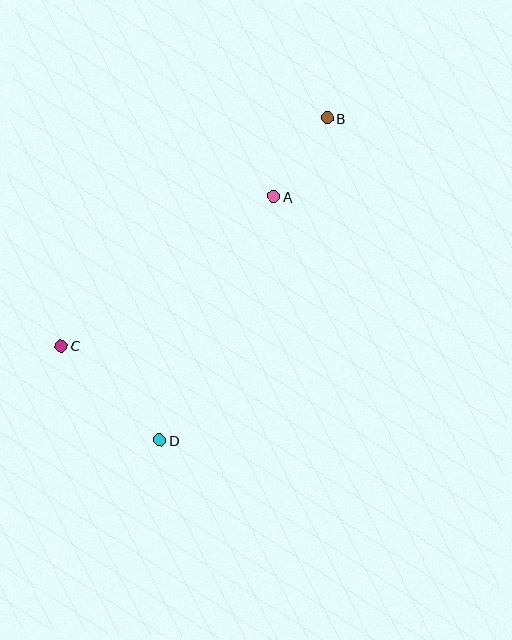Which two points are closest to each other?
Points A and B are closest to each other.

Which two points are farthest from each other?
Points B and D are farthest from each other.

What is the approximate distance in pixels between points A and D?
The distance between A and D is approximately 269 pixels.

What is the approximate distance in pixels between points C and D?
The distance between C and D is approximately 136 pixels.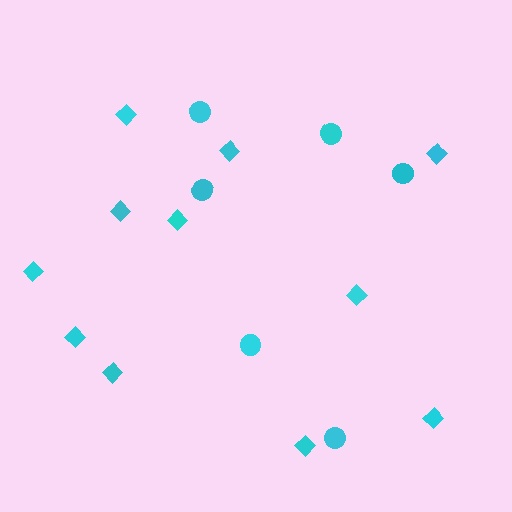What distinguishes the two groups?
There are 2 groups: one group of circles (6) and one group of diamonds (11).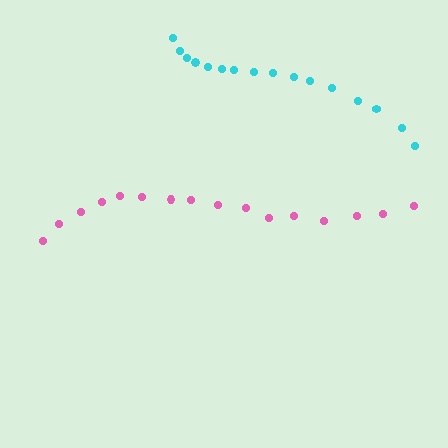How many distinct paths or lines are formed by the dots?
There are 2 distinct paths.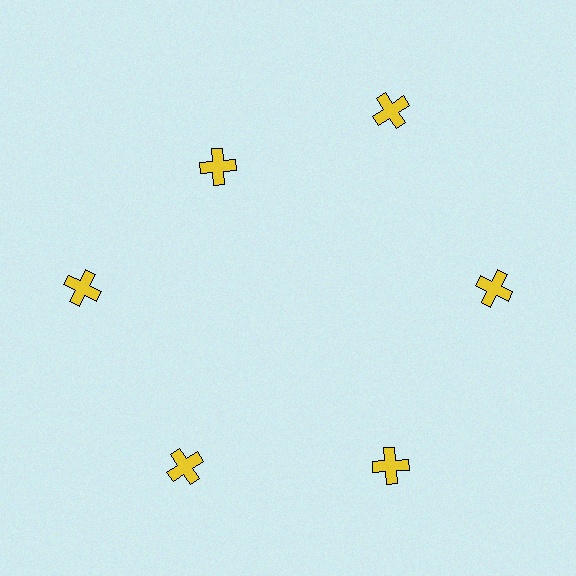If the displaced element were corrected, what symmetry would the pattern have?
It would have 6-fold rotational symmetry — the pattern would map onto itself every 60 degrees.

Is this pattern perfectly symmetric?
No. The 6 yellow crosses are arranged in a ring, but one element near the 11 o'clock position is pulled inward toward the center, breaking the 6-fold rotational symmetry.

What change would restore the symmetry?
The symmetry would be restored by moving it outward, back onto the ring so that all 6 crosses sit at equal angles and equal distance from the center.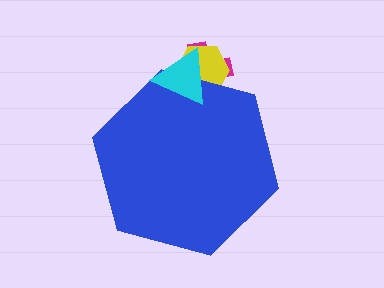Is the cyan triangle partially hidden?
No, the cyan triangle is fully visible.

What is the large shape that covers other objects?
A blue hexagon.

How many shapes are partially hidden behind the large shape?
2 shapes are partially hidden.